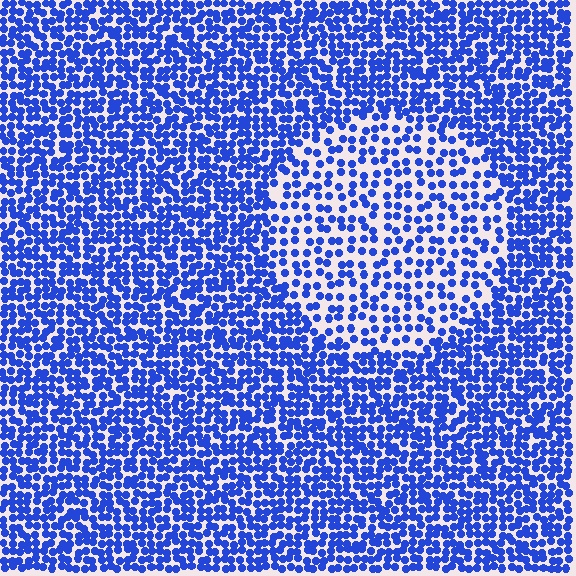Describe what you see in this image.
The image contains small blue elements arranged at two different densities. A circle-shaped region is visible where the elements are less densely packed than the surrounding area.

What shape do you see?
I see a circle.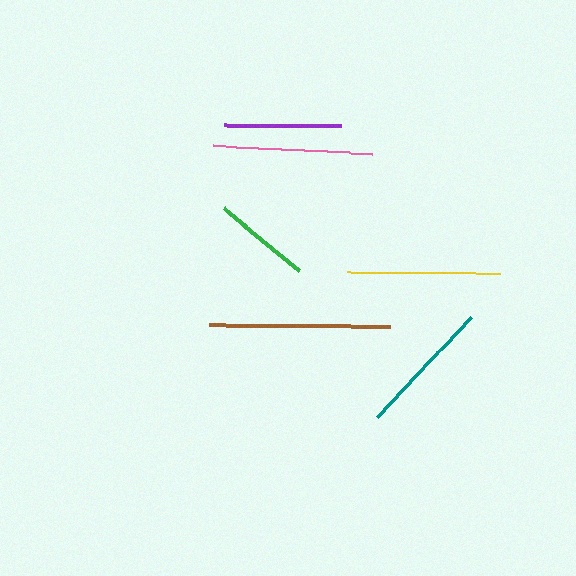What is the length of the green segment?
The green segment is approximately 98 pixels long.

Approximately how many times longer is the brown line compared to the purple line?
The brown line is approximately 1.5 times the length of the purple line.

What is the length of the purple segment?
The purple segment is approximately 117 pixels long.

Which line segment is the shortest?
The green line is the shortest at approximately 98 pixels.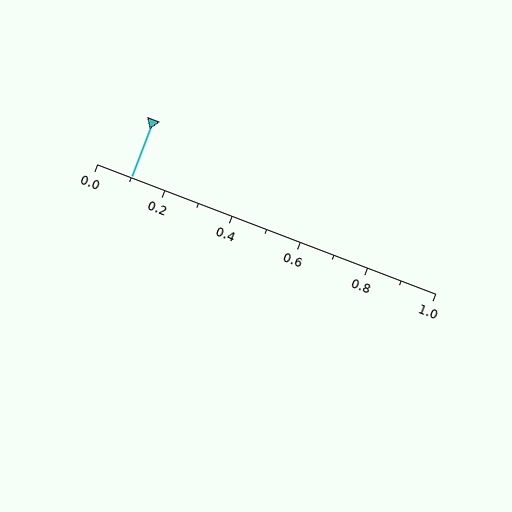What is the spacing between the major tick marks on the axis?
The major ticks are spaced 0.2 apart.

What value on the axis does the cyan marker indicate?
The marker indicates approximately 0.1.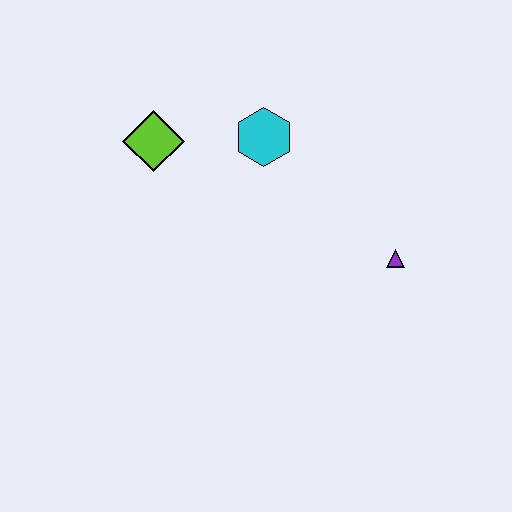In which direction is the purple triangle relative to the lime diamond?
The purple triangle is to the right of the lime diamond.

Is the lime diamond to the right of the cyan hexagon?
No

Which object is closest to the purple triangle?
The cyan hexagon is closest to the purple triangle.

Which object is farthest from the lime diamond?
The purple triangle is farthest from the lime diamond.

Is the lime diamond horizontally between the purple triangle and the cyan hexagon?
No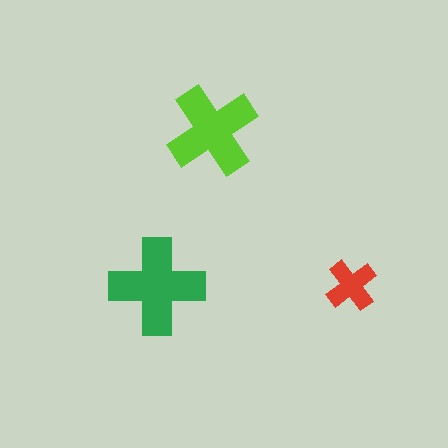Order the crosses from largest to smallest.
the green one, the lime one, the red one.